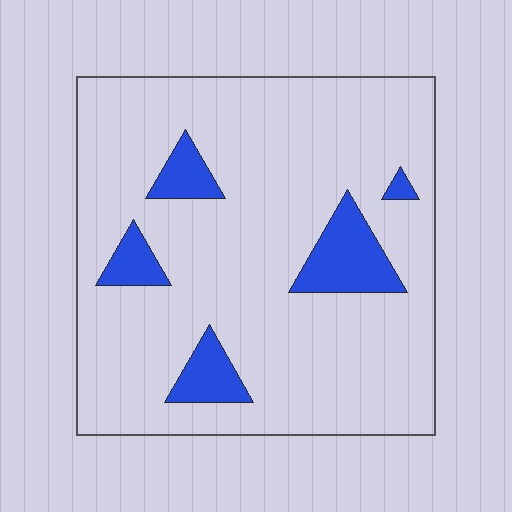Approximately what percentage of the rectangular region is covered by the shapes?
Approximately 10%.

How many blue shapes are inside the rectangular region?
5.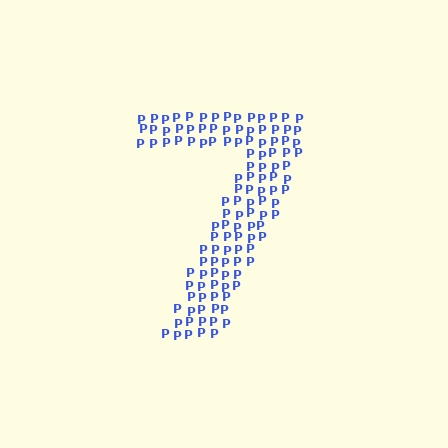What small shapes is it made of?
It is made of small letter P's.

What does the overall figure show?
The overall figure shows the digit 7.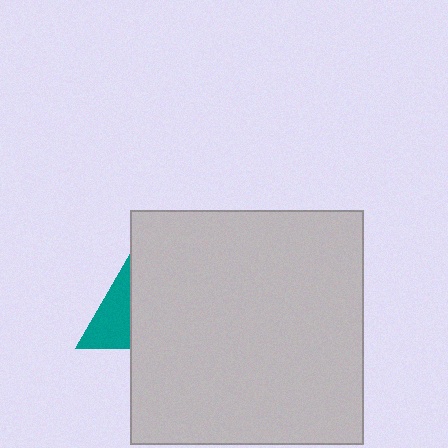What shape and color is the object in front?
The object in front is a light gray square.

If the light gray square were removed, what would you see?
You would see the complete teal triangle.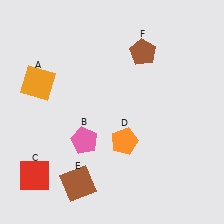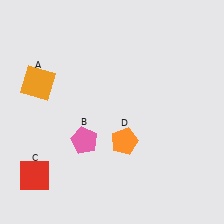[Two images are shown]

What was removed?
The brown square (E), the brown pentagon (F) were removed in Image 2.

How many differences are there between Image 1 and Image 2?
There are 2 differences between the two images.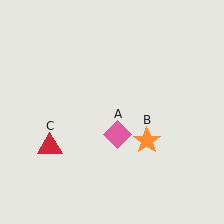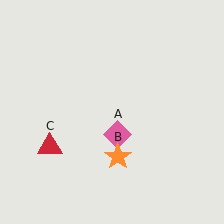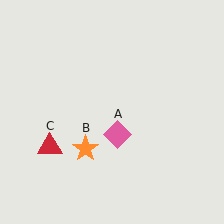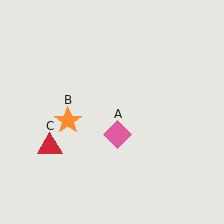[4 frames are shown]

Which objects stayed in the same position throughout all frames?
Pink diamond (object A) and red triangle (object C) remained stationary.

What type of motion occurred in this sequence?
The orange star (object B) rotated clockwise around the center of the scene.